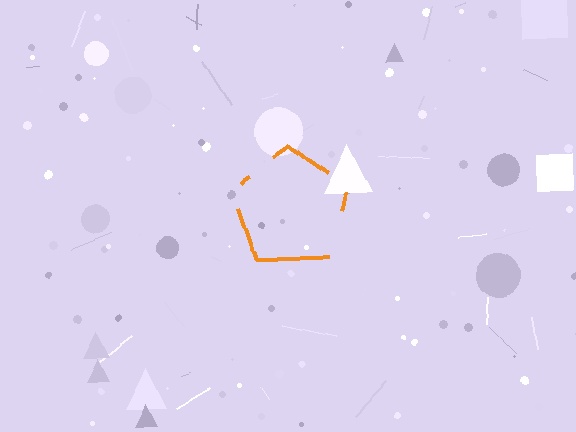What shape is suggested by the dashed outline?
The dashed outline suggests a pentagon.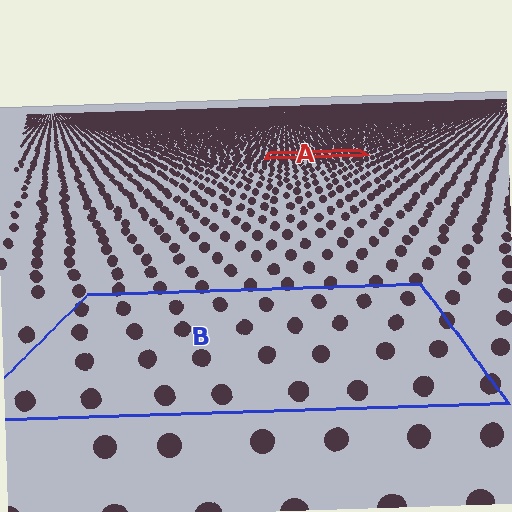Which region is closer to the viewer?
Region B is closer. The texture elements there are larger and more spread out.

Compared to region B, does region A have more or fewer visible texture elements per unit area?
Region A has more texture elements per unit area — they are packed more densely because it is farther away.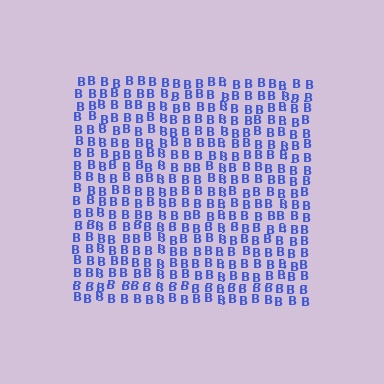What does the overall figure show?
The overall figure shows a square.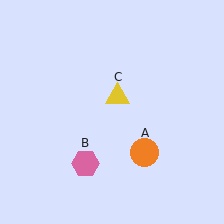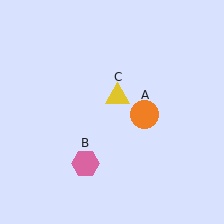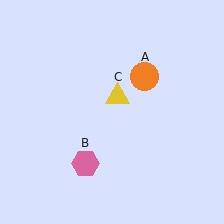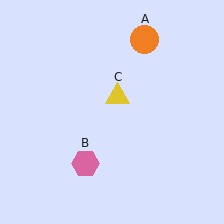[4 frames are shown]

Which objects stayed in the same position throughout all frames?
Pink hexagon (object B) and yellow triangle (object C) remained stationary.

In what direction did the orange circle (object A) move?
The orange circle (object A) moved up.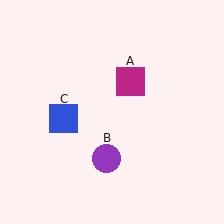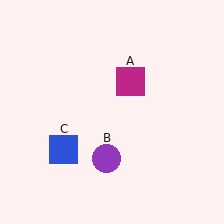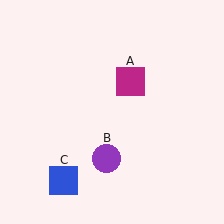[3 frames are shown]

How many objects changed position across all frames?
1 object changed position: blue square (object C).